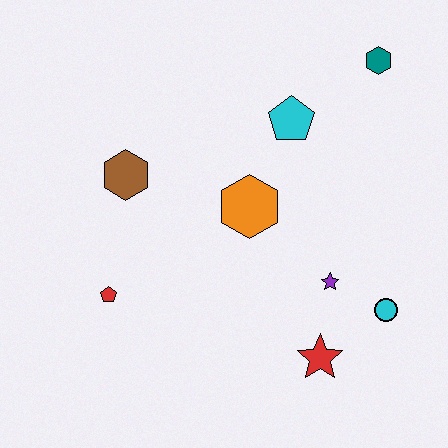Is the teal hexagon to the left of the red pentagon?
No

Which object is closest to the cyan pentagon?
The orange hexagon is closest to the cyan pentagon.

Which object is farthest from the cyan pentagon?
The red pentagon is farthest from the cyan pentagon.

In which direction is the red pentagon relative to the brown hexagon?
The red pentagon is below the brown hexagon.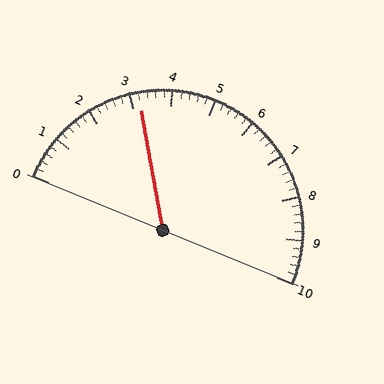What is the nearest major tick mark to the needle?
The nearest major tick mark is 3.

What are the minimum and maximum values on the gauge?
The gauge ranges from 0 to 10.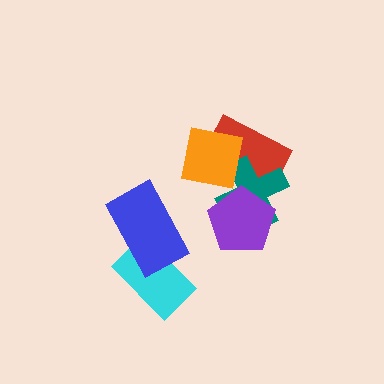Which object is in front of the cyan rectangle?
The blue rectangle is in front of the cyan rectangle.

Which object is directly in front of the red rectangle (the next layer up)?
The teal cross is directly in front of the red rectangle.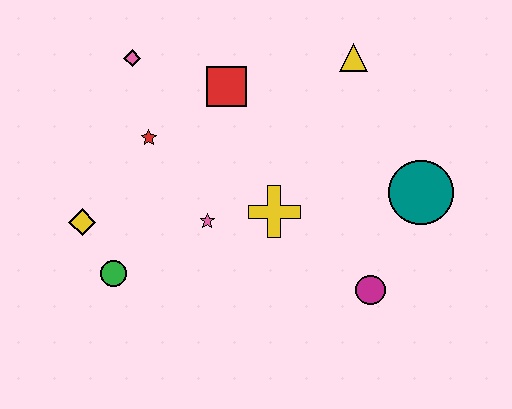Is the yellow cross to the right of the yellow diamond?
Yes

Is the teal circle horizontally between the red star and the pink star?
No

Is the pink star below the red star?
Yes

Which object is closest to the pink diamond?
The red star is closest to the pink diamond.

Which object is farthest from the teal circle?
The yellow diamond is farthest from the teal circle.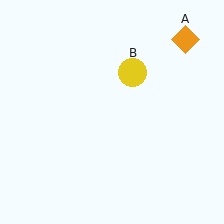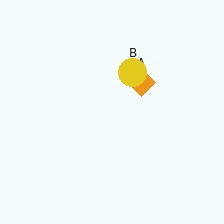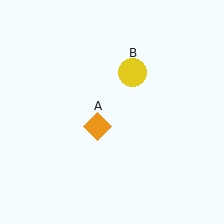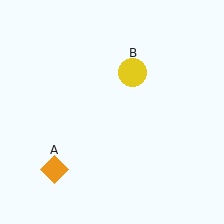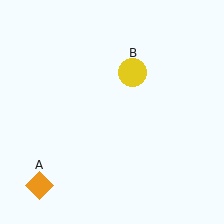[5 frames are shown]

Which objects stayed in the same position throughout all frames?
Yellow circle (object B) remained stationary.